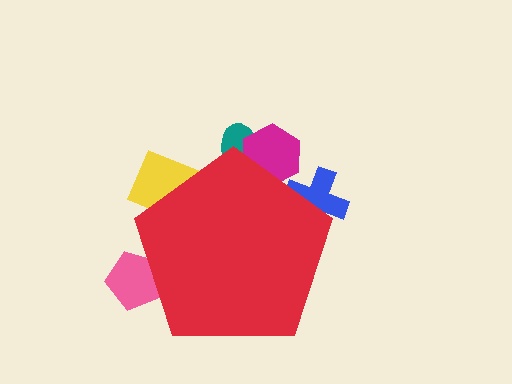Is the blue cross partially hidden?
Yes, the blue cross is partially hidden behind the red pentagon.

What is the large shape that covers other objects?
A red pentagon.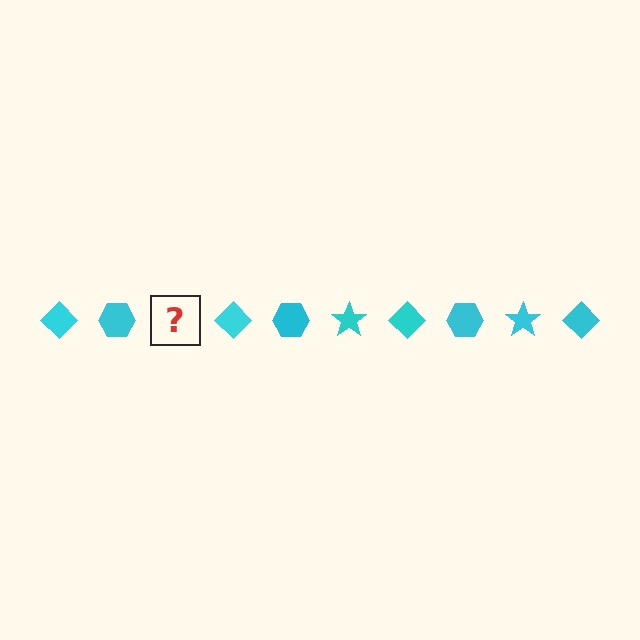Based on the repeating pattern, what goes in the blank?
The blank should be a cyan star.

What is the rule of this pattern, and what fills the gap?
The rule is that the pattern cycles through diamond, hexagon, star shapes in cyan. The gap should be filled with a cyan star.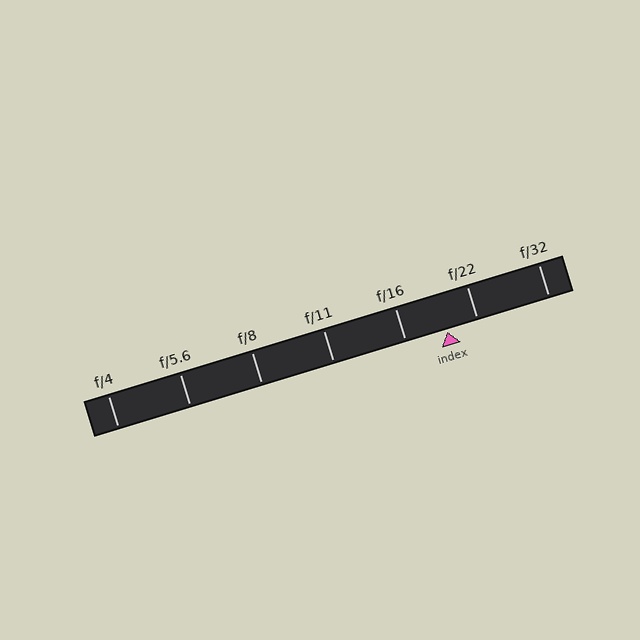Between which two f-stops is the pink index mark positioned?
The index mark is between f/16 and f/22.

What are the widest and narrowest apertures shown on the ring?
The widest aperture shown is f/4 and the narrowest is f/32.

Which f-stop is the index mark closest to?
The index mark is closest to f/22.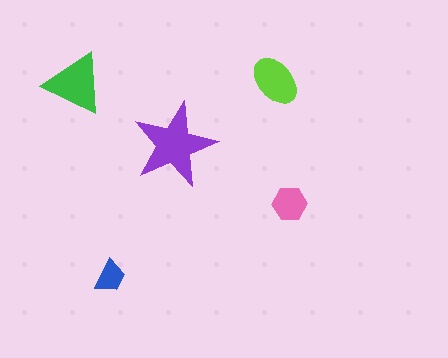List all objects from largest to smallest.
The purple star, the green triangle, the lime ellipse, the pink hexagon, the blue trapezoid.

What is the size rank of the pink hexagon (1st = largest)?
4th.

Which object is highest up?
The lime ellipse is topmost.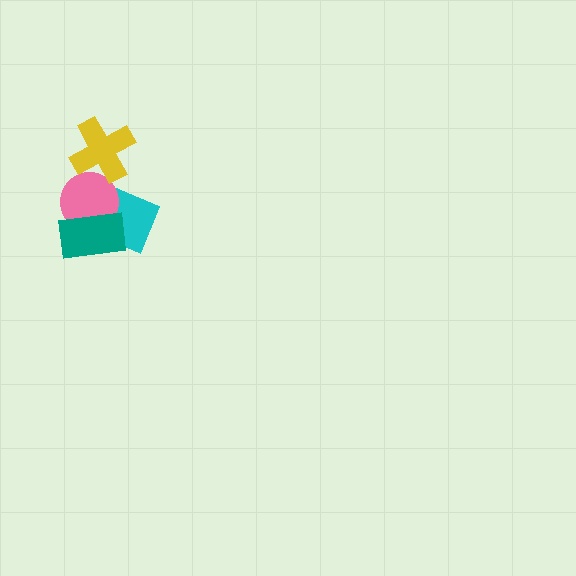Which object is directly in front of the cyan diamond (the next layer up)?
The pink circle is directly in front of the cyan diamond.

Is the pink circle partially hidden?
Yes, it is partially covered by another shape.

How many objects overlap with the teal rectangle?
2 objects overlap with the teal rectangle.